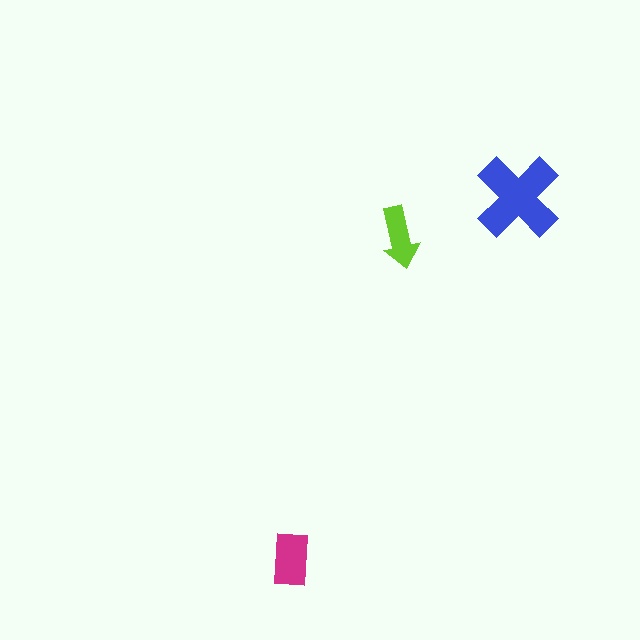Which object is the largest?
The blue cross.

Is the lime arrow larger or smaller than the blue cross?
Smaller.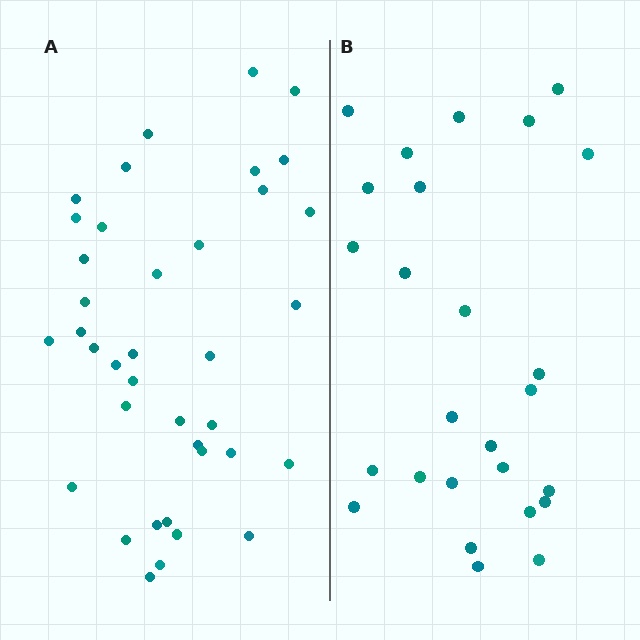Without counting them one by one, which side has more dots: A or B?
Region A (the left region) has more dots.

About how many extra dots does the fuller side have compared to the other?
Region A has roughly 12 or so more dots than region B.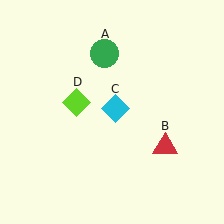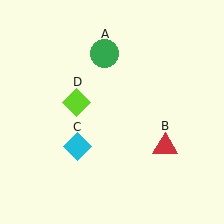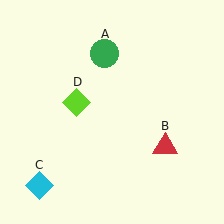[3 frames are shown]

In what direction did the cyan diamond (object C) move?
The cyan diamond (object C) moved down and to the left.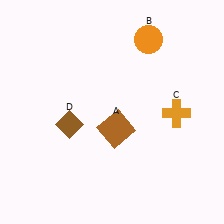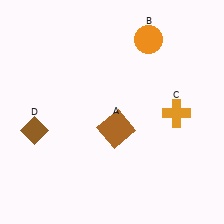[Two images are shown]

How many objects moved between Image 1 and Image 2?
1 object moved between the two images.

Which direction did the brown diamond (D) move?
The brown diamond (D) moved left.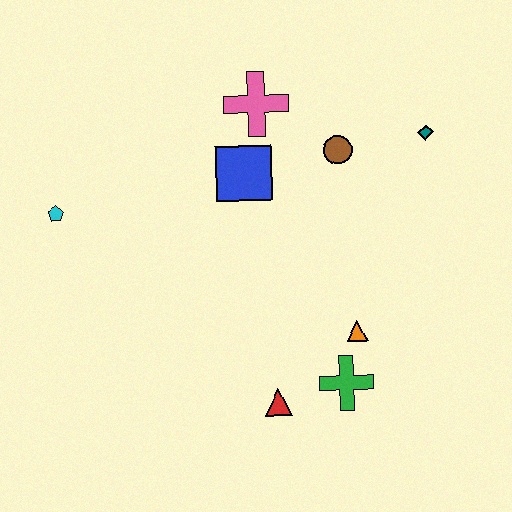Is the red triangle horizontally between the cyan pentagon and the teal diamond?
Yes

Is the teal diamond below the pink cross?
Yes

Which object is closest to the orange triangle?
The green cross is closest to the orange triangle.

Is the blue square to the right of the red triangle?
No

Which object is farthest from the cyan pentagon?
The teal diamond is farthest from the cyan pentagon.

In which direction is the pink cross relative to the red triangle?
The pink cross is above the red triangle.